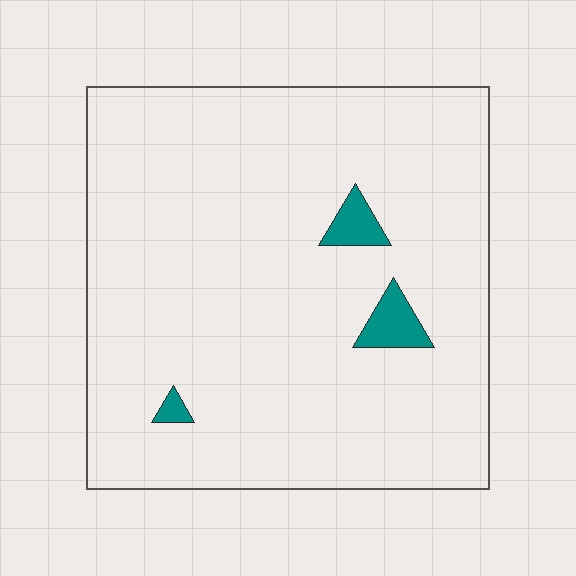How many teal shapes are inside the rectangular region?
3.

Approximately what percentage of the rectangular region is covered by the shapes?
Approximately 5%.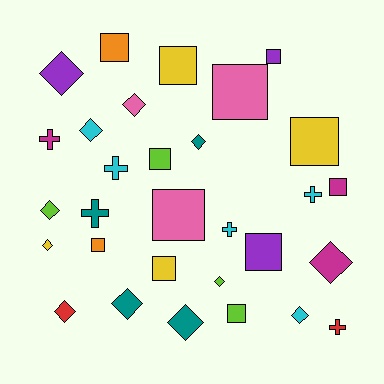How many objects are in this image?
There are 30 objects.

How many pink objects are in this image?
There are 3 pink objects.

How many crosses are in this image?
There are 6 crosses.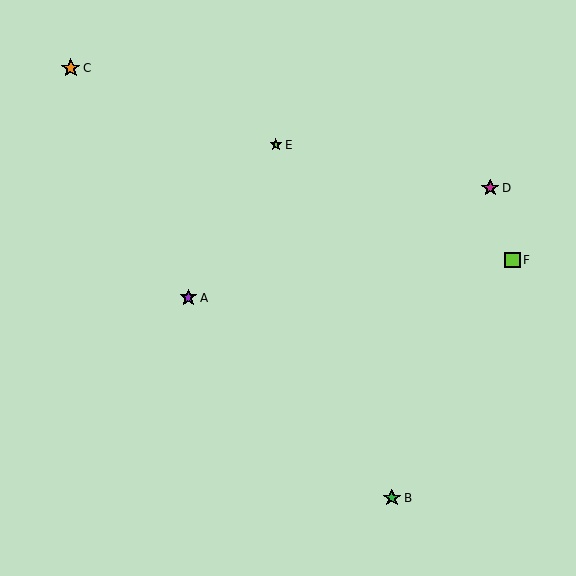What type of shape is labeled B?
Shape B is a green star.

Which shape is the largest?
The orange star (labeled C) is the largest.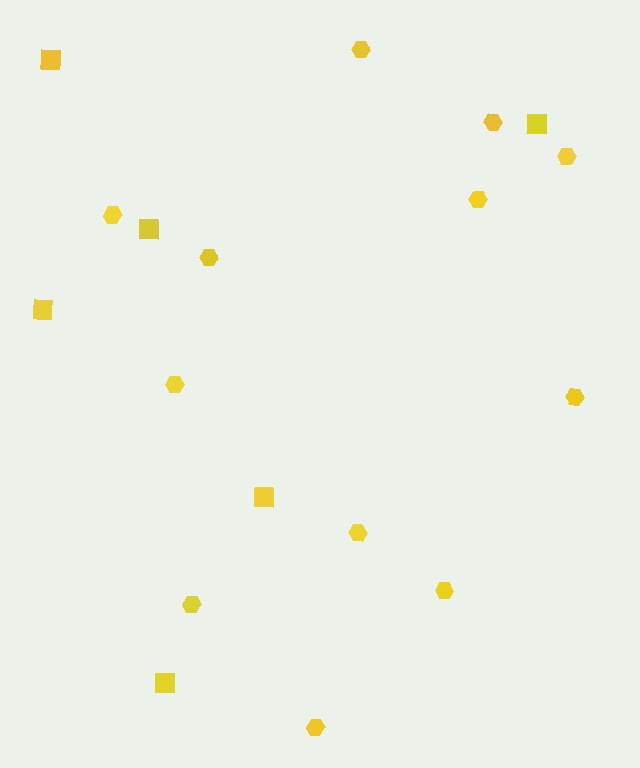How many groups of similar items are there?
There are 2 groups: one group of squares (6) and one group of hexagons (12).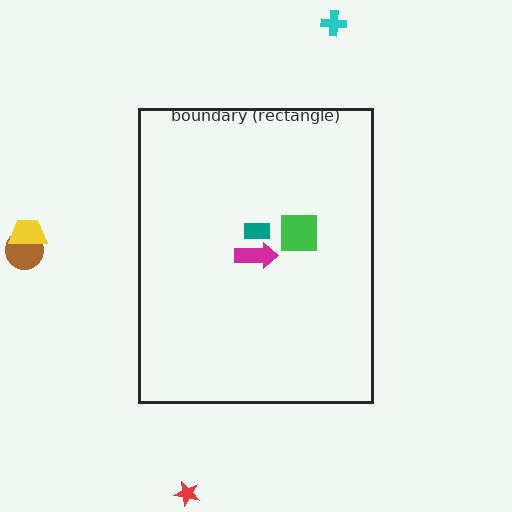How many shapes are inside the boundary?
3 inside, 4 outside.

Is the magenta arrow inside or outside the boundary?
Inside.